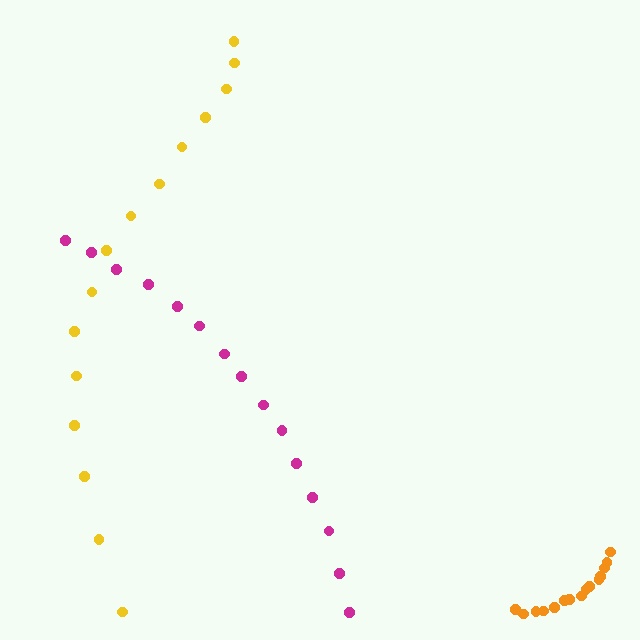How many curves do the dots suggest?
There are 3 distinct paths.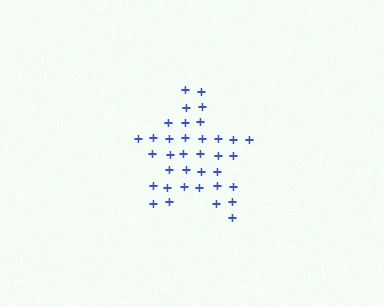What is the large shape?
The large shape is a star.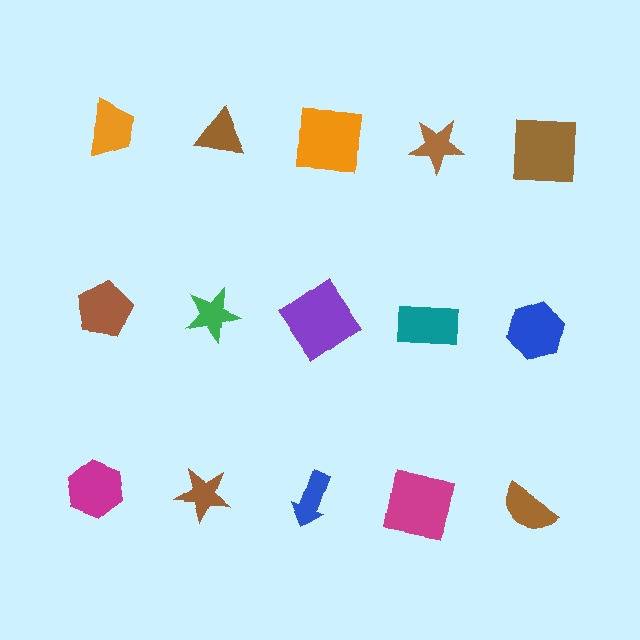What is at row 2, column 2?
A green star.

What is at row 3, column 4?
A magenta square.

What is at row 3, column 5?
A brown semicircle.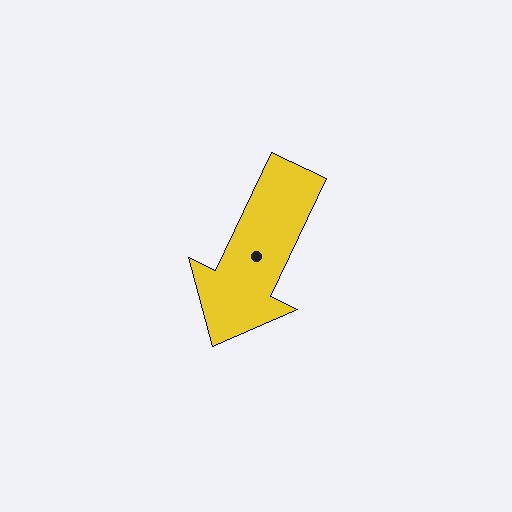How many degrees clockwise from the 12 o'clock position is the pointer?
Approximately 205 degrees.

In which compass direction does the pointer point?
Southwest.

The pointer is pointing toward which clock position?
Roughly 7 o'clock.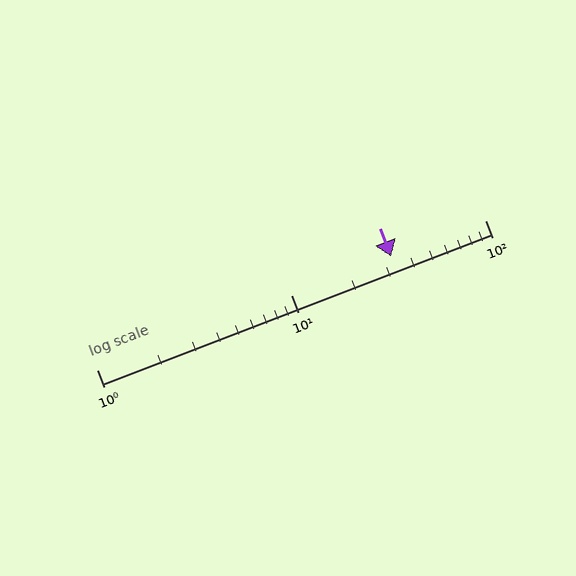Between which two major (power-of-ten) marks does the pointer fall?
The pointer is between 10 and 100.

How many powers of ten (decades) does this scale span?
The scale spans 2 decades, from 1 to 100.